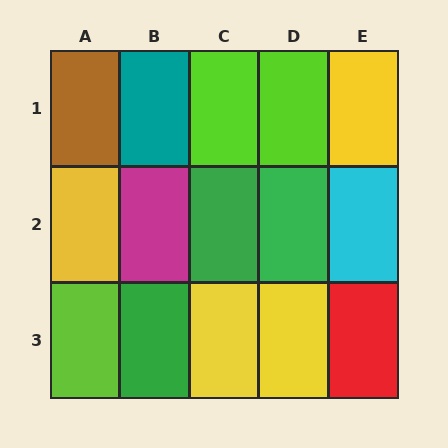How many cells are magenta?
1 cell is magenta.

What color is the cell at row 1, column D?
Lime.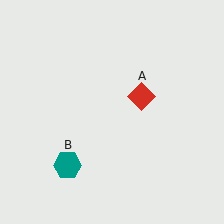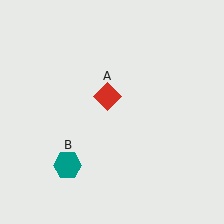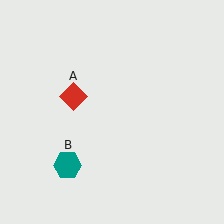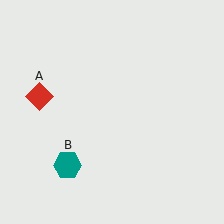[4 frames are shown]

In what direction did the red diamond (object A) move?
The red diamond (object A) moved left.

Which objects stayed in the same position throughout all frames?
Teal hexagon (object B) remained stationary.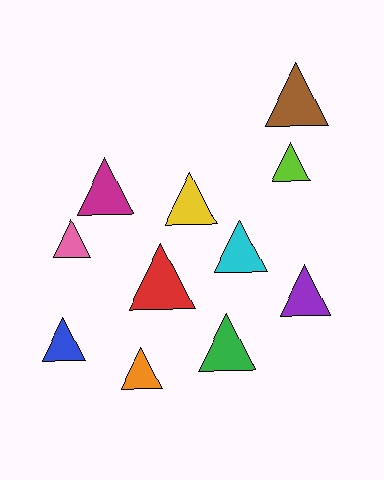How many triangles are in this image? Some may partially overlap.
There are 11 triangles.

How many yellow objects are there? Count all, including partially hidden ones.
There is 1 yellow object.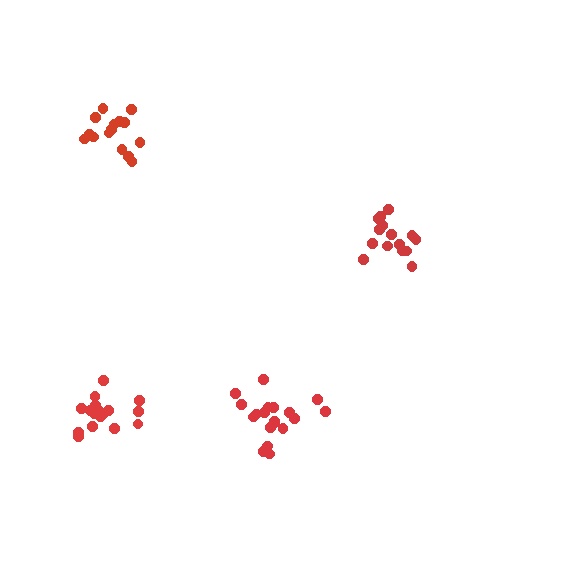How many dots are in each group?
Group 1: 19 dots, Group 2: 15 dots, Group 3: 15 dots, Group 4: 19 dots (68 total).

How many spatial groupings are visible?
There are 4 spatial groupings.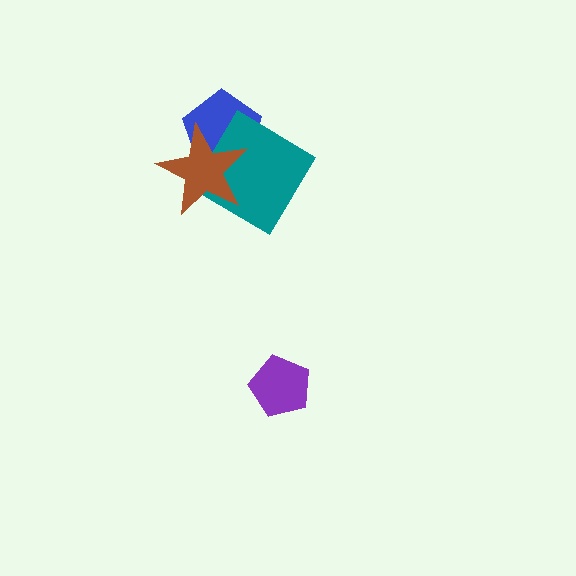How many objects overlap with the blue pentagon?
2 objects overlap with the blue pentagon.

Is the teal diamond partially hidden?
Yes, it is partially covered by another shape.